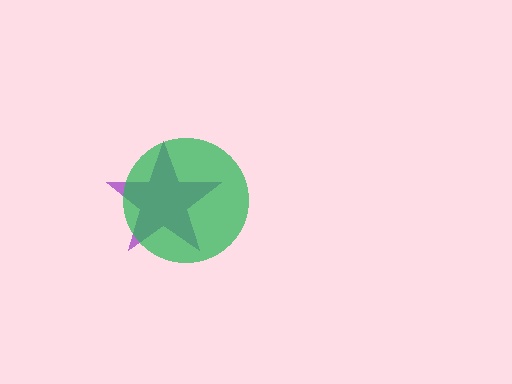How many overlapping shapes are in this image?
There are 2 overlapping shapes in the image.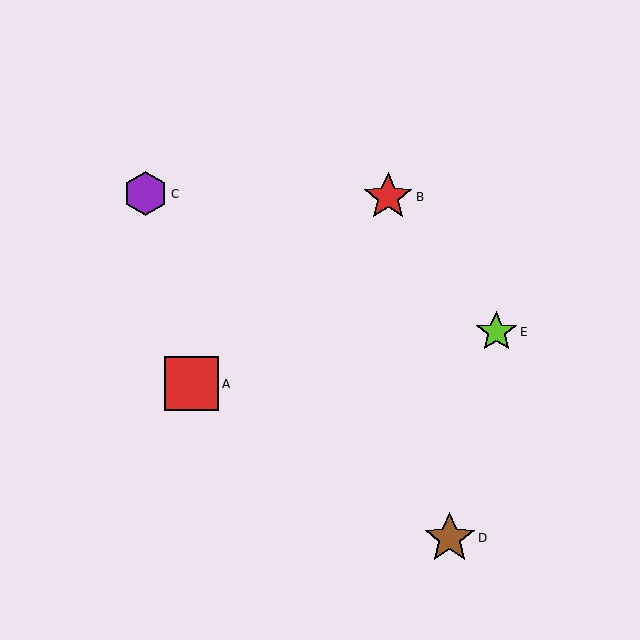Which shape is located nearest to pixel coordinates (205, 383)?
The red square (labeled A) at (192, 384) is nearest to that location.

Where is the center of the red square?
The center of the red square is at (192, 384).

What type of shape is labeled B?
Shape B is a red star.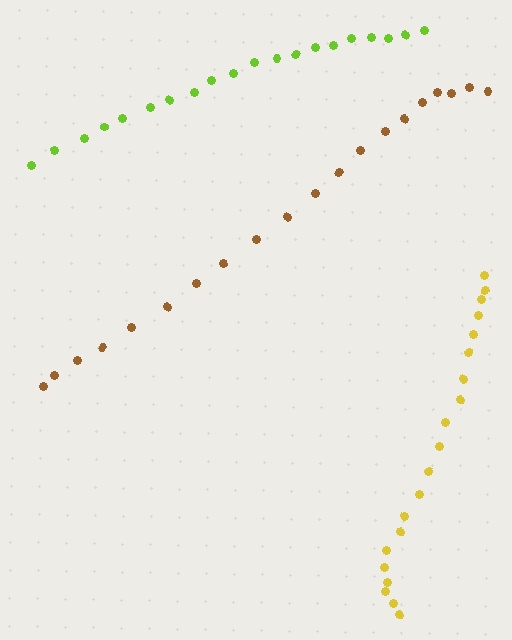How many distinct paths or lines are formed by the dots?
There are 3 distinct paths.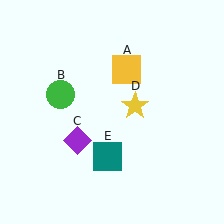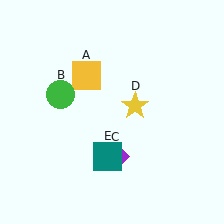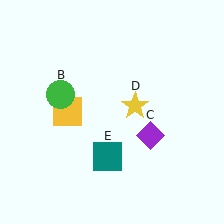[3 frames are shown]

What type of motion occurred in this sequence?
The yellow square (object A), purple diamond (object C) rotated counterclockwise around the center of the scene.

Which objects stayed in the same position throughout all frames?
Green circle (object B) and yellow star (object D) and teal square (object E) remained stationary.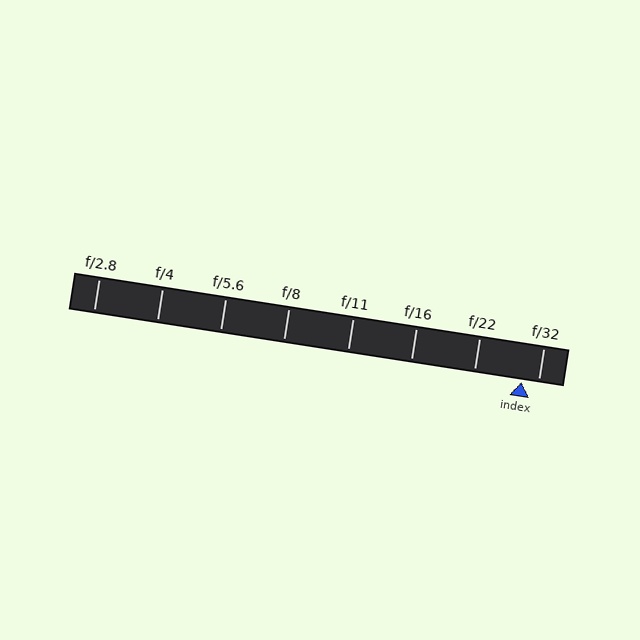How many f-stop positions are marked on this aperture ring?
There are 8 f-stop positions marked.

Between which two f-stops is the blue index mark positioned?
The index mark is between f/22 and f/32.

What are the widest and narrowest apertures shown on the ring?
The widest aperture shown is f/2.8 and the narrowest is f/32.